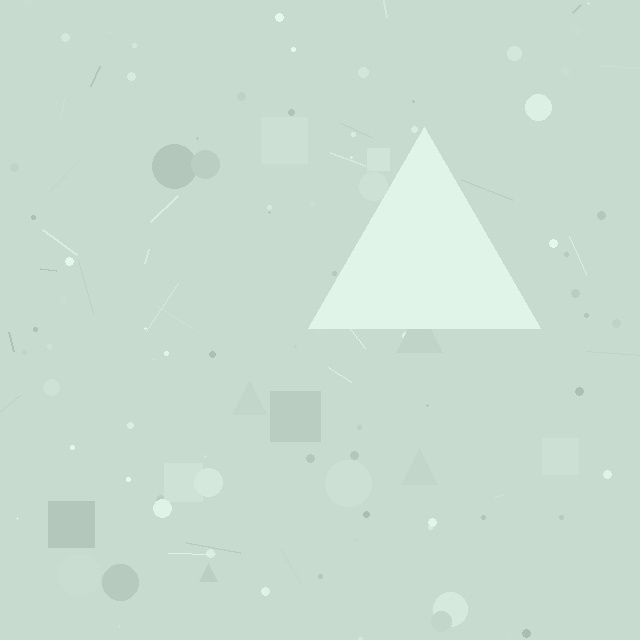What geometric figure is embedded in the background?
A triangle is embedded in the background.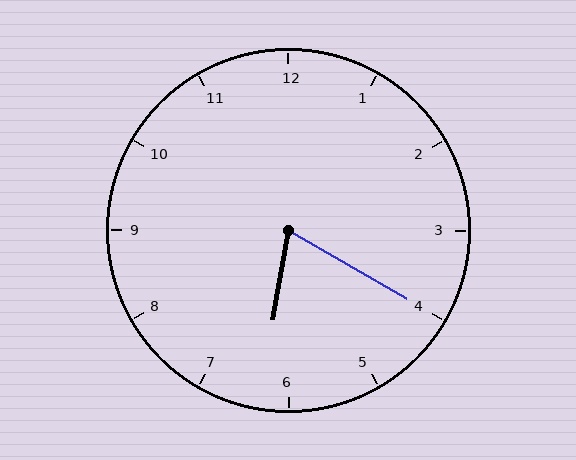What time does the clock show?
6:20.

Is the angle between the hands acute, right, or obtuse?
It is acute.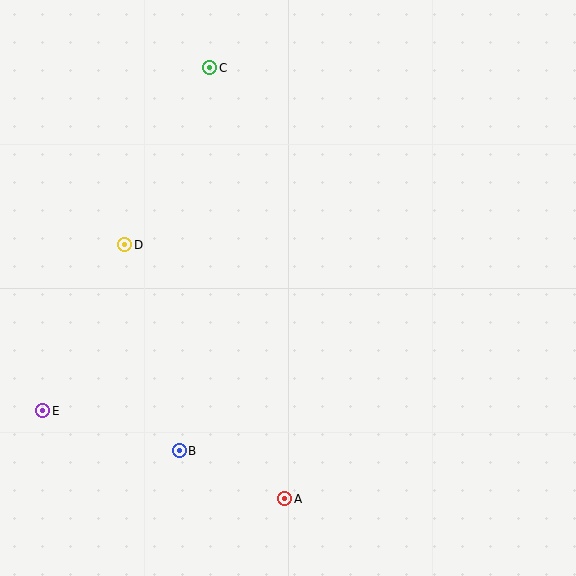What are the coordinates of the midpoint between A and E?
The midpoint between A and E is at (164, 455).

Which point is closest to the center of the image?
Point D at (125, 245) is closest to the center.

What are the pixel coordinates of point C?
Point C is at (210, 68).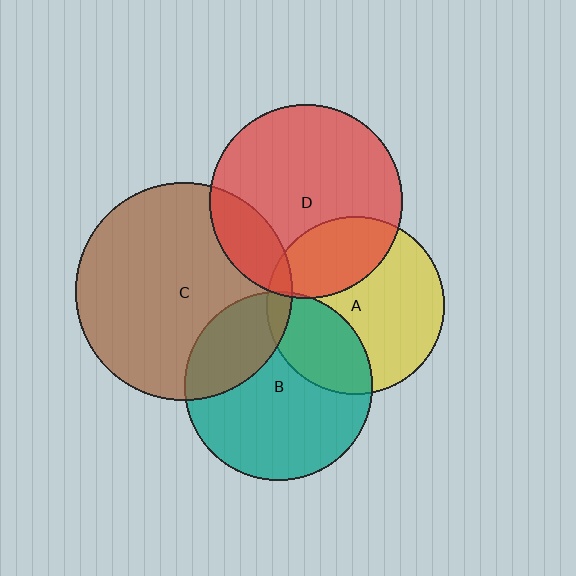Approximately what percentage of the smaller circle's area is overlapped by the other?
Approximately 30%.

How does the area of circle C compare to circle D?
Approximately 1.3 times.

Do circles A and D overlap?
Yes.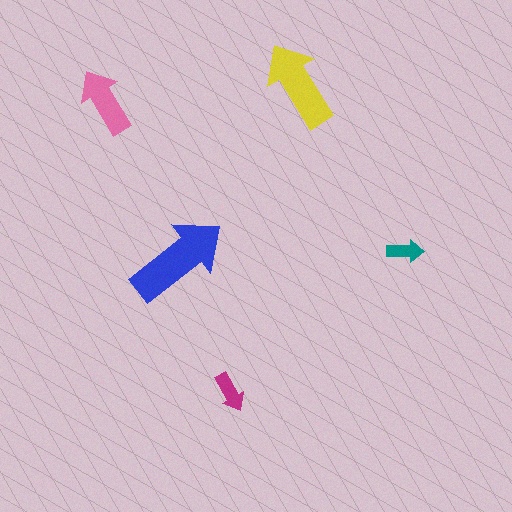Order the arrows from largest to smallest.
the blue one, the yellow one, the pink one, the magenta one, the teal one.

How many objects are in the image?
There are 5 objects in the image.